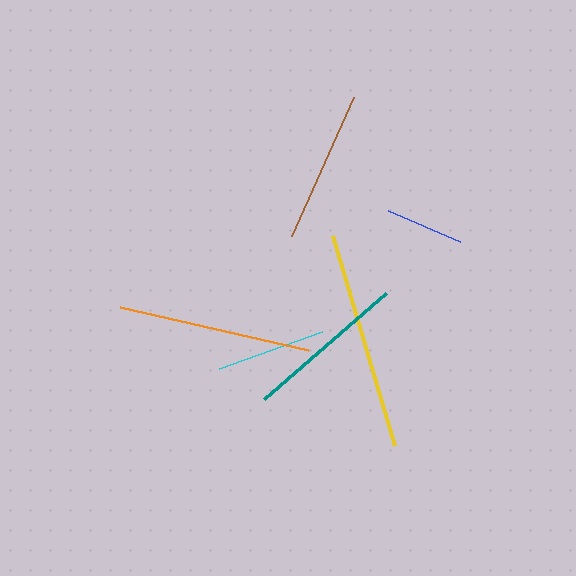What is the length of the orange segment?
The orange segment is approximately 193 pixels long.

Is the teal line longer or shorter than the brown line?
The teal line is longer than the brown line.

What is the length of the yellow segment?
The yellow segment is approximately 219 pixels long.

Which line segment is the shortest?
The blue line is the shortest at approximately 78 pixels.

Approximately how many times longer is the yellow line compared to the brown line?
The yellow line is approximately 1.4 times the length of the brown line.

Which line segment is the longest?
The yellow line is the longest at approximately 219 pixels.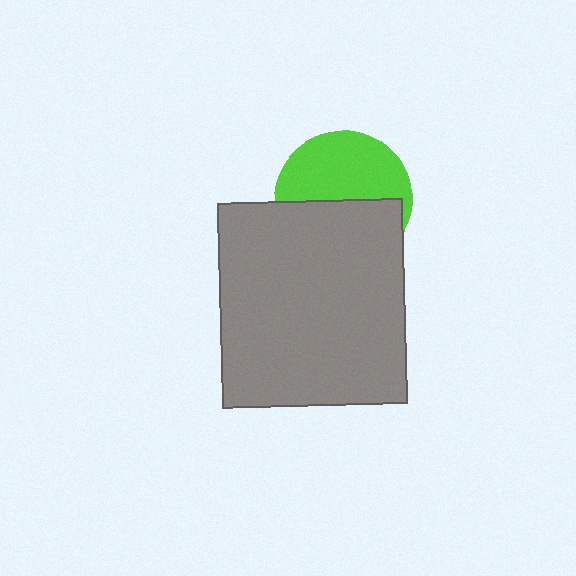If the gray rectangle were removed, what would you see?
You would see the complete lime circle.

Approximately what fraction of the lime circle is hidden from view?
Roughly 48% of the lime circle is hidden behind the gray rectangle.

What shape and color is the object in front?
The object in front is a gray rectangle.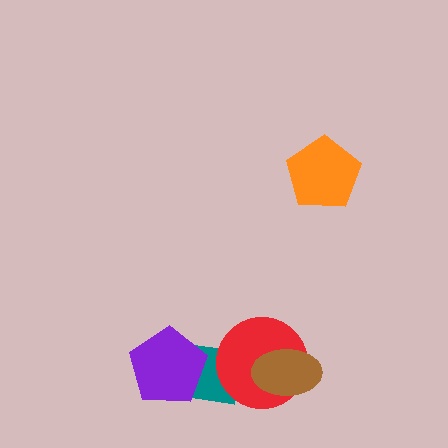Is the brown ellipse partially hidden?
No, no other shape covers it.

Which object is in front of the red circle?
The brown ellipse is in front of the red circle.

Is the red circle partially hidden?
Yes, it is partially covered by another shape.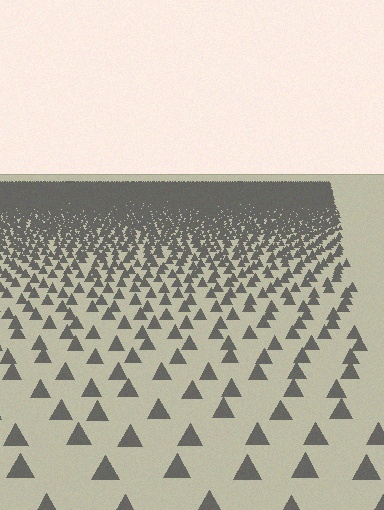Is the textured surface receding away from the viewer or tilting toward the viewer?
The surface is receding away from the viewer. Texture elements get smaller and denser toward the top.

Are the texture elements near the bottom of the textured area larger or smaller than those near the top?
Larger. Near the bottom, elements are closer to the viewer and appear at a bigger on-screen size.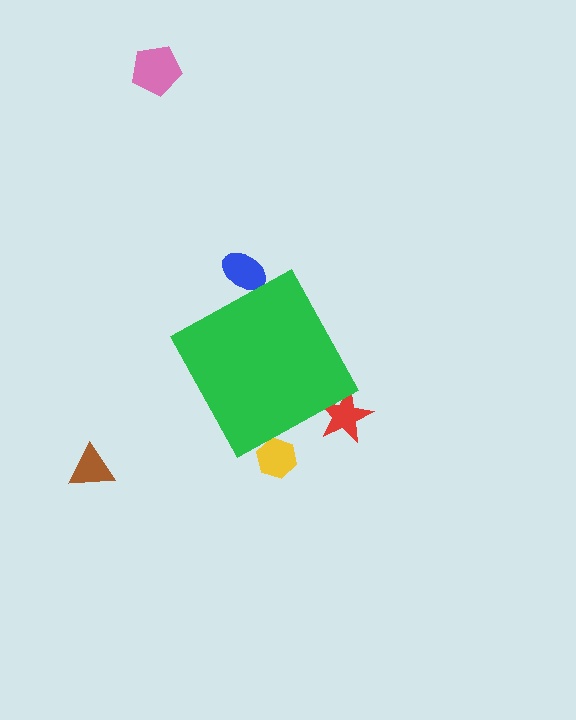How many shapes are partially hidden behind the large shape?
3 shapes are partially hidden.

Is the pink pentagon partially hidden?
No, the pink pentagon is fully visible.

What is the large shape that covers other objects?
A green diamond.